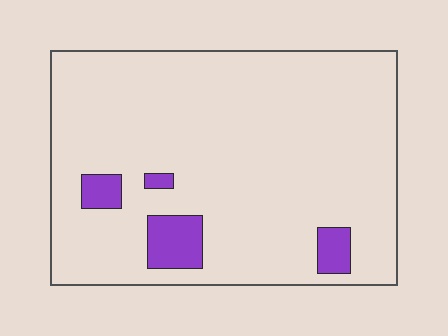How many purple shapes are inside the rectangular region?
4.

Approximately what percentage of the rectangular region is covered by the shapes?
Approximately 10%.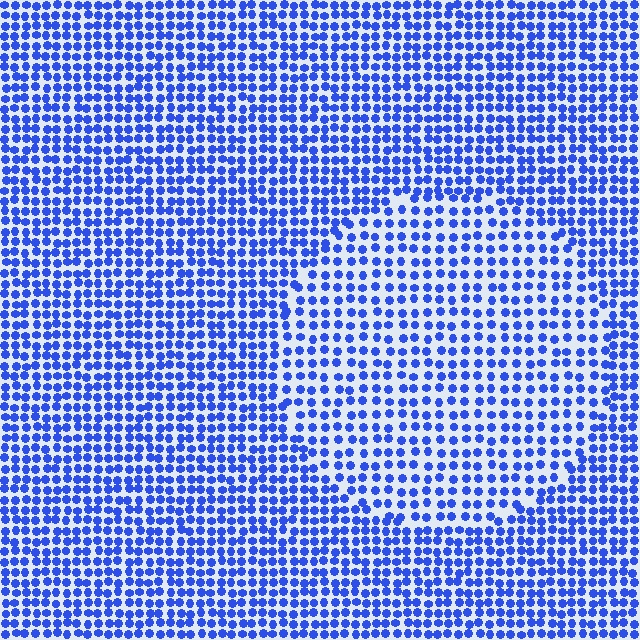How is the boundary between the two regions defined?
The boundary is defined by a change in element density (approximately 1.5x ratio). All elements are the same color, size, and shape.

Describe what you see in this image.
The image contains small blue elements arranged at two different densities. A circle-shaped region is visible where the elements are less densely packed than the surrounding area.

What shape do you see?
I see a circle.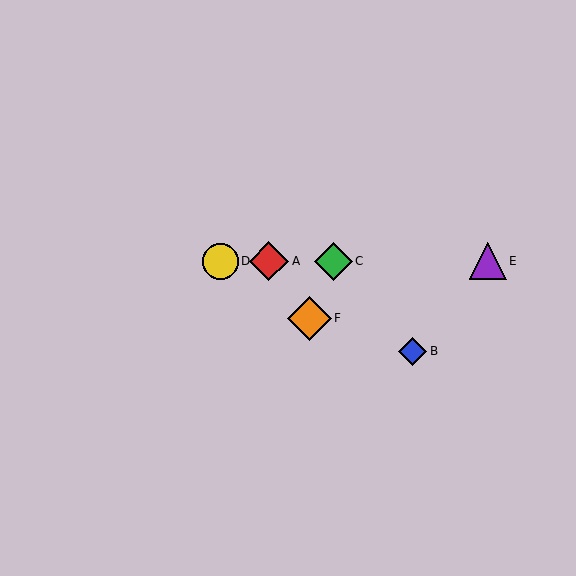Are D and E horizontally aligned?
Yes, both are at y≈261.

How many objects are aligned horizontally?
4 objects (A, C, D, E) are aligned horizontally.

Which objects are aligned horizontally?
Objects A, C, D, E are aligned horizontally.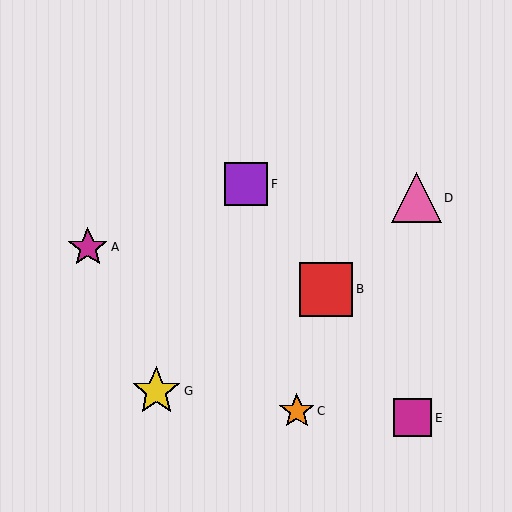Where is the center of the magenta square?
The center of the magenta square is at (412, 418).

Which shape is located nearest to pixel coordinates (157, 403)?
The yellow star (labeled G) at (156, 391) is nearest to that location.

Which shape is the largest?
The red square (labeled B) is the largest.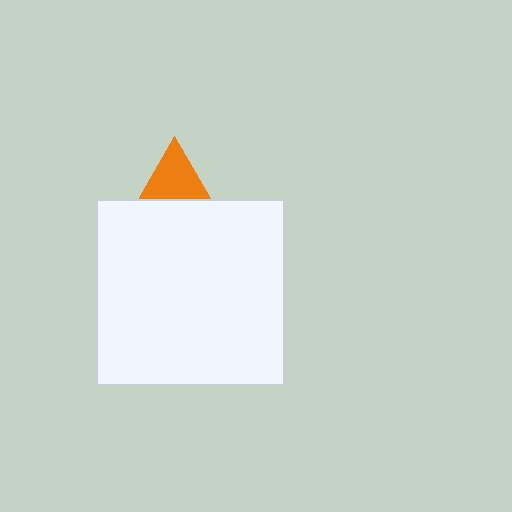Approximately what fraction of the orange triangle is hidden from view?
Roughly 59% of the orange triangle is hidden behind the white rectangle.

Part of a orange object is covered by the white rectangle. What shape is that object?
It is a triangle.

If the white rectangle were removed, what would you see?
You would see the complete orange triangle.